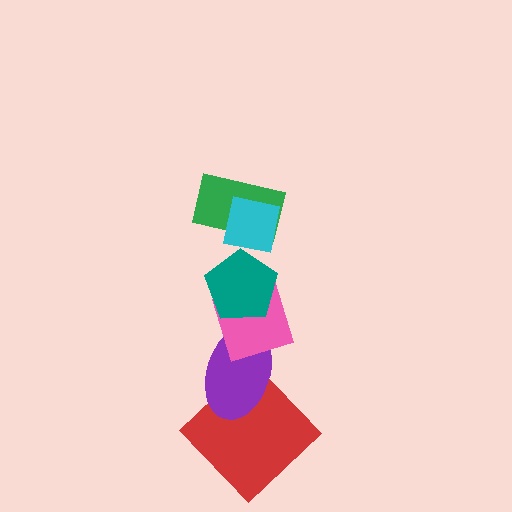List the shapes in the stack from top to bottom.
From top to bottom: the cyan square, the green rectangle, the teal pentagon, the pink diamond, the purple ellipse, the red diamond.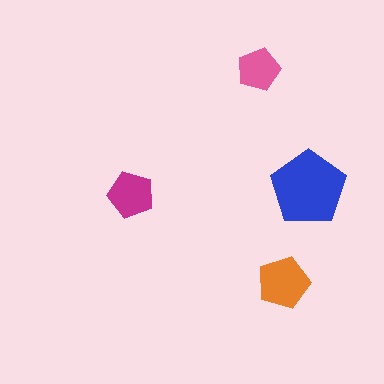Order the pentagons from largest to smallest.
the blue one, the orange one, the magenta one, the pink one.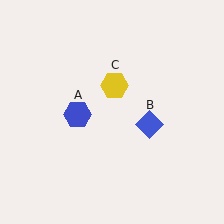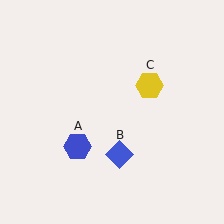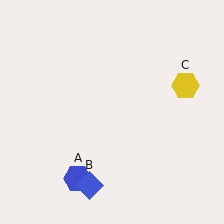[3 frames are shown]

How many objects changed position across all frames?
3 objects changed position: blue hexagon (object A), blue diamond (object B), yellow hexagon (object C).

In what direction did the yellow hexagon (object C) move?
The yellow hexagon (object C) moved right.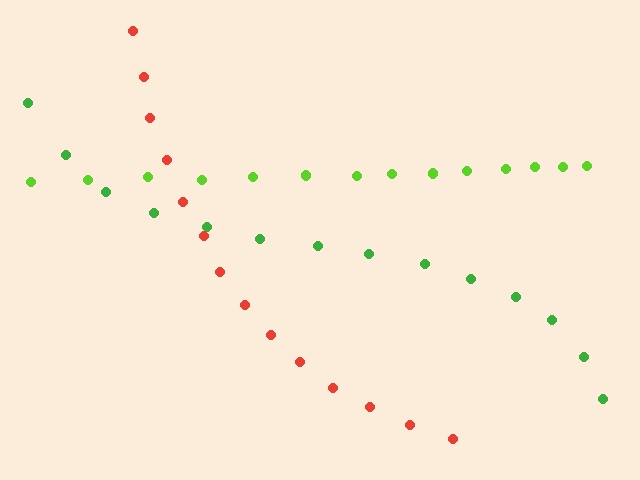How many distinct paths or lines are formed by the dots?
There are 3 distinct paths.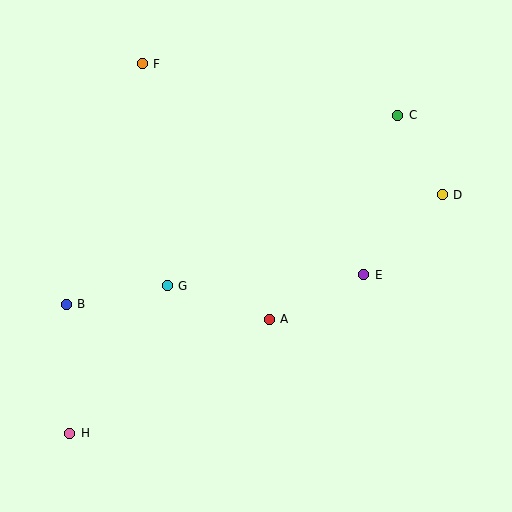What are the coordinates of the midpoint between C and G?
The midpoint between C and G is at (283, 201).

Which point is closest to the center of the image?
Point A at (269, 319) is closest to the center.